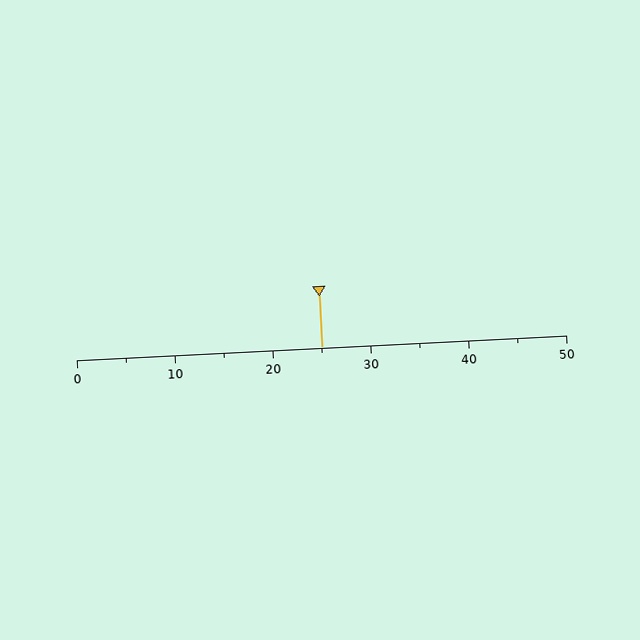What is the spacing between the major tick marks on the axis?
The major ticks are spaced 10 apart.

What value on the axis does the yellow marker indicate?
The marker indicates approximately 25.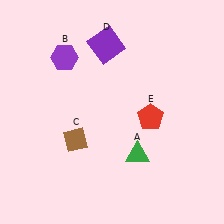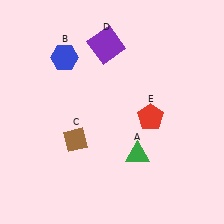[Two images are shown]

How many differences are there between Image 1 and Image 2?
There is 1 difference between the two images.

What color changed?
The hexagon (B) changed from purple in Image 1 to blue in Image 2.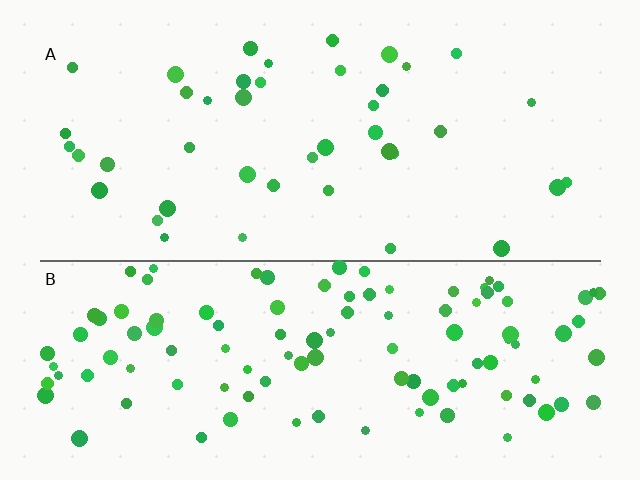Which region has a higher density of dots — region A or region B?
B (the bottom).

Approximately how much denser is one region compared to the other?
Approximately 2.6× — region B over region A.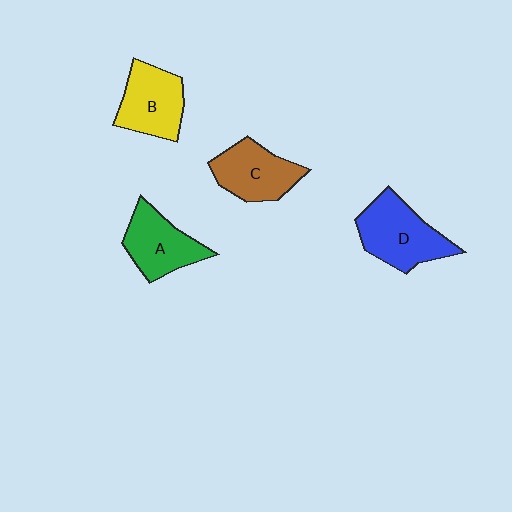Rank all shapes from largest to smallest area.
From largest to smallest: D (blue), B (yellow), C (brown), A (green).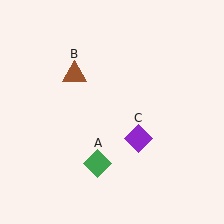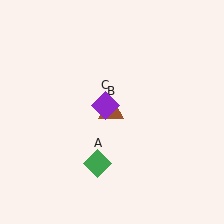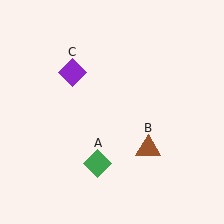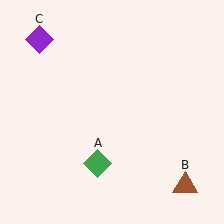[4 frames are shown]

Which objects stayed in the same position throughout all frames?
Green diamond (object A) remained stationary.